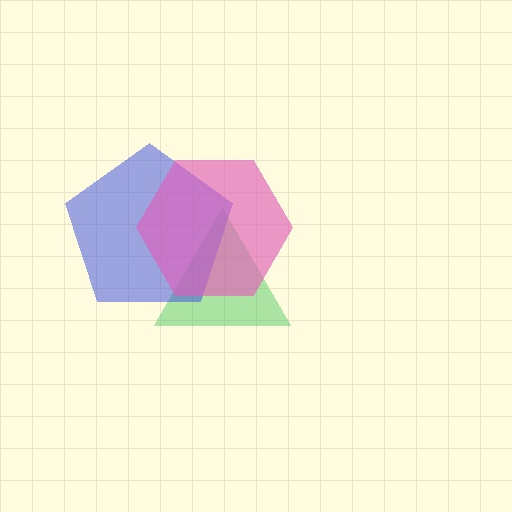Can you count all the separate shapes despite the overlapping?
Yes, there are 3 separate shapes.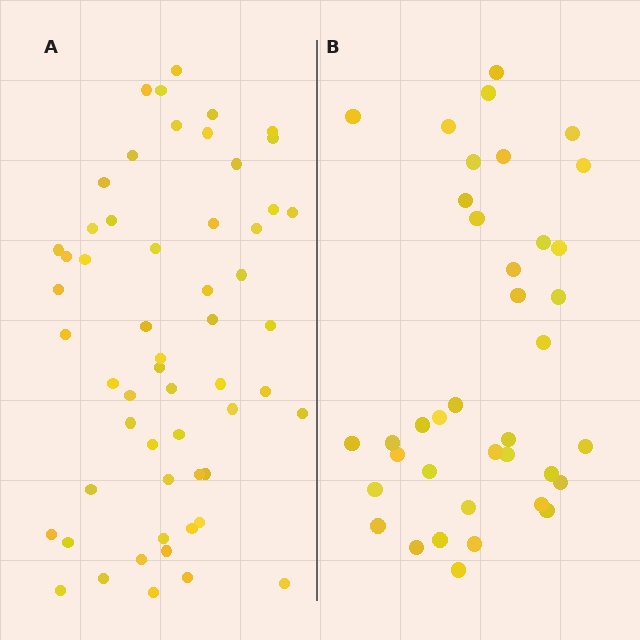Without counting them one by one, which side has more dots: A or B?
Region A (the left region) has more dots.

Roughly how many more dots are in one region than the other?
Region A has approximately 20 more dots than region B.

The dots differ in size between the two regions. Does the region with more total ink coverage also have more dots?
No. Region B has more total ink coverage because its dots are larger, but region A actually contains more individual dots. Total area can be misleading — the number of items is what matters here.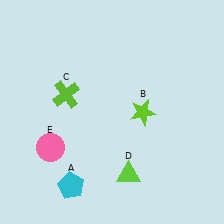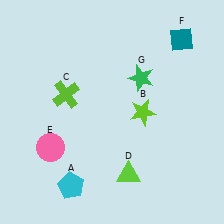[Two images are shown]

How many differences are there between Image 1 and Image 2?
There are 2 differences between the two images.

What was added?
A teal diamond (F), a green star (G) were added in Image 2.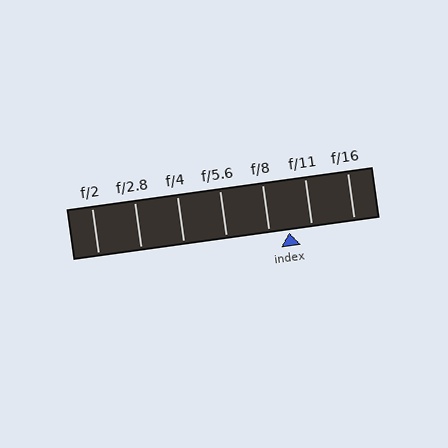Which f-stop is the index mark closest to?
The index mark is closest to f/8.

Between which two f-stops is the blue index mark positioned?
The index mark is between f/8 and f/11.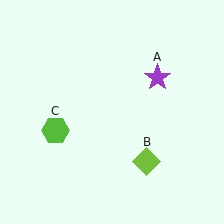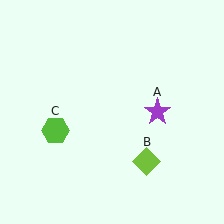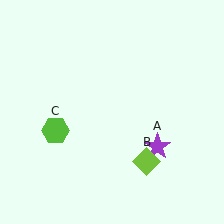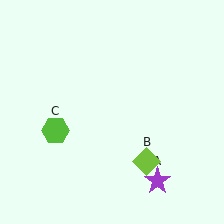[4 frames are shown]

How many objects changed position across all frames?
1 object changed position: purple star (object A).